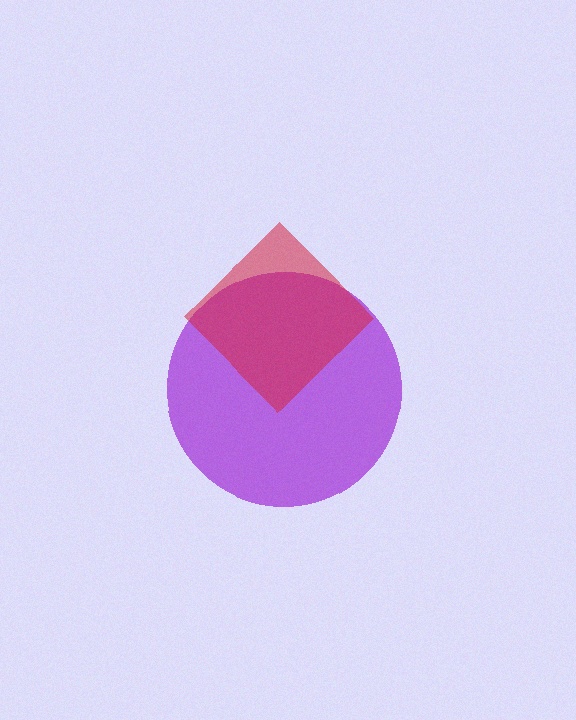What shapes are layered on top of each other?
The layered shapes are: a purple circle, a red diamond.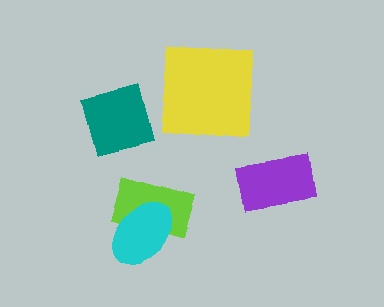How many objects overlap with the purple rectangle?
0 objects overlap with the purple rectangle.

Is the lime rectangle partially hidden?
Yes, it is partially covered by another shape.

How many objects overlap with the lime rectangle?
1 object overlaps with the lime rectangle.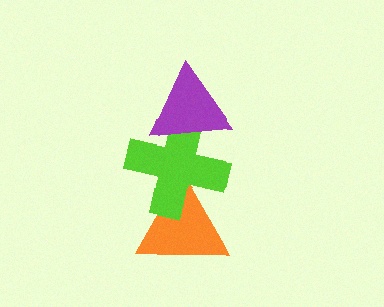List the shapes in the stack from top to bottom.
From top to bottom: the purple triangle, the lime cross, the orange triangle.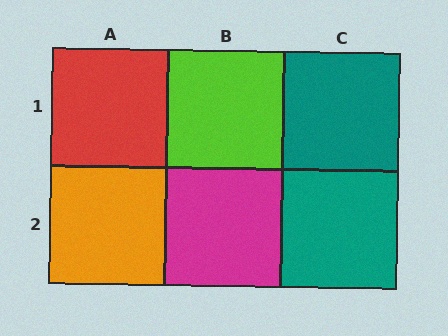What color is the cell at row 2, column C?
Teal.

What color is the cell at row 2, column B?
Magenta.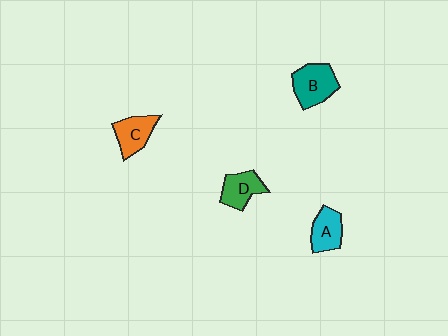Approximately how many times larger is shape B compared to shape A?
Approximately 1.3 times.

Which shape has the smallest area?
Shape A (cyan).